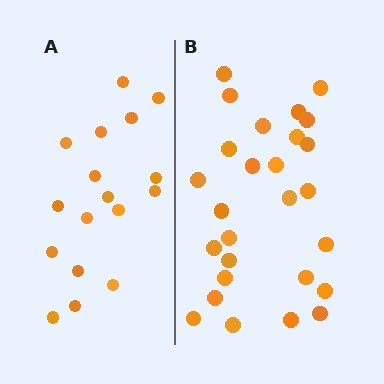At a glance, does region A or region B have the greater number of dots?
Region B (the right region) has more dots.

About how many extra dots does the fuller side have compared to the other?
Region B has roughly 10 or so more dots than region A.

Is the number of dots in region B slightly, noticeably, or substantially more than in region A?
Region B has substantially more. The ratio is roughly 1.6 to 1.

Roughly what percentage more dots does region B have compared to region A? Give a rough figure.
About 60% more.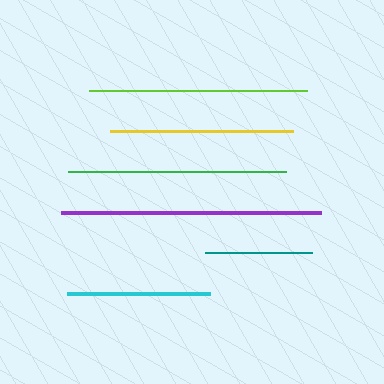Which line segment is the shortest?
The teal line is the shortest at approximately 106 pixels.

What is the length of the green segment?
The green segment is approximately 218 pixels long.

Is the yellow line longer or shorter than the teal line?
The yellow line is longer than the teal line.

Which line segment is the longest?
The purple line is the longest at approximately 260 pixels.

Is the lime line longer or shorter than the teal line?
The lime line is longer than the teal line.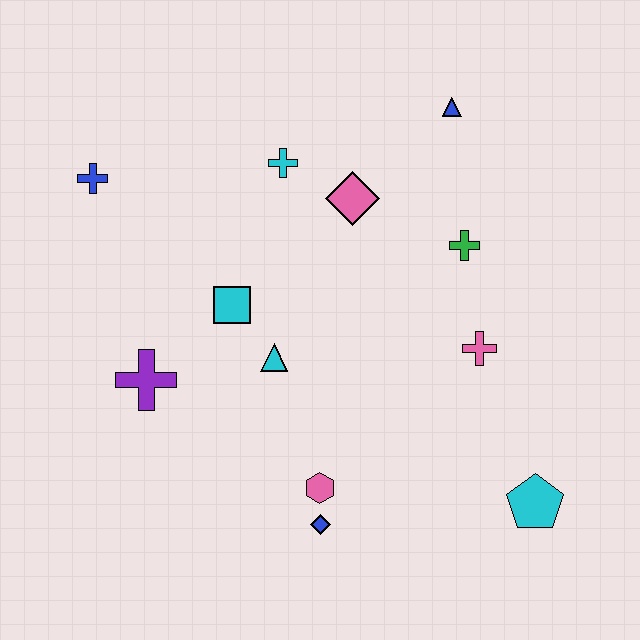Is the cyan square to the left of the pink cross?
Yes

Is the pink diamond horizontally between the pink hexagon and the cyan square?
No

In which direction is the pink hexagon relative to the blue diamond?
The pink hexagon is above the blue diamond.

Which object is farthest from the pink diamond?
The cyan pentagon is farthest from the pink diamond.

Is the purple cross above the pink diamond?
No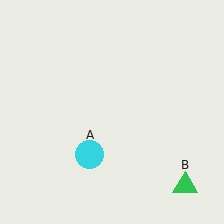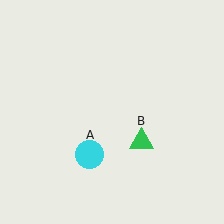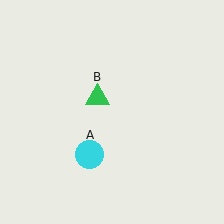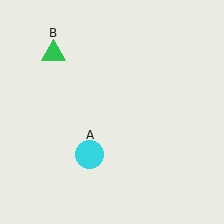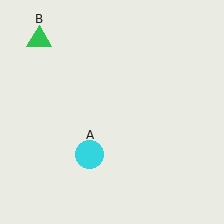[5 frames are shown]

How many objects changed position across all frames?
1 object changed position: green triangle (object B).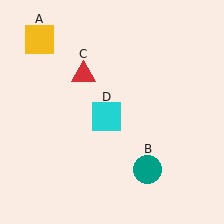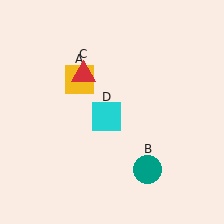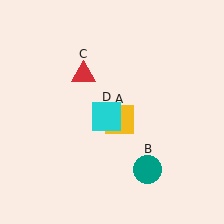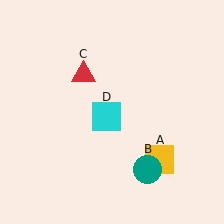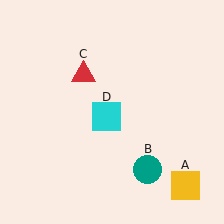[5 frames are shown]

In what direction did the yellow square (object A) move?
The yellow square (object A) moved down and to the right.